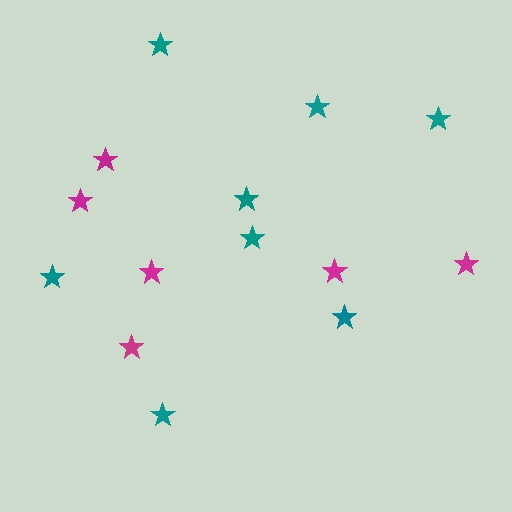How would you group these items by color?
There are 2 groups: one group of magenta stars (6) and one group of teal stars (8).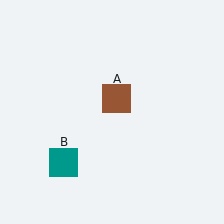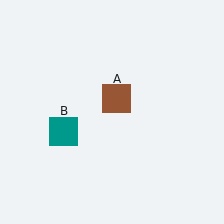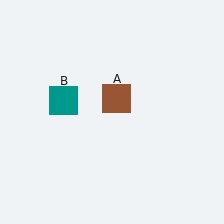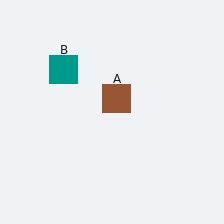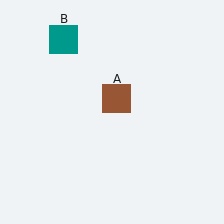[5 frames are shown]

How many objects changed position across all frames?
1 object changed position: teal square (object B).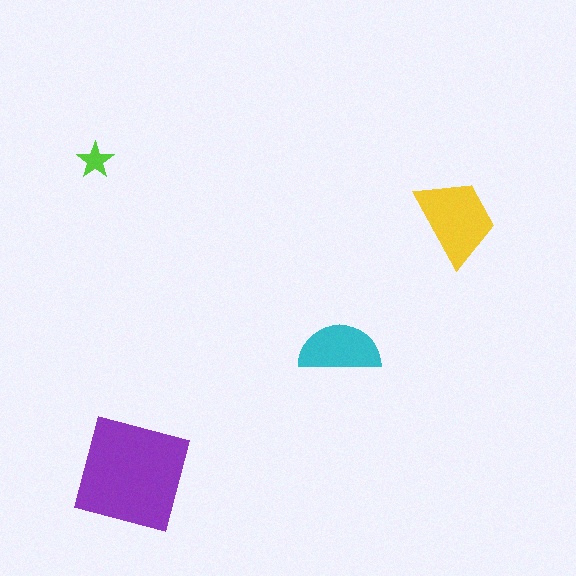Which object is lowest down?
The purple square is bottommost.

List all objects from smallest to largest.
The lime star, the cyan semicircle, the yellow trapezoid, the purple square.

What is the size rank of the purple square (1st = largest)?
1st.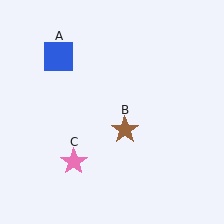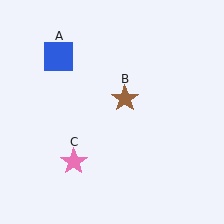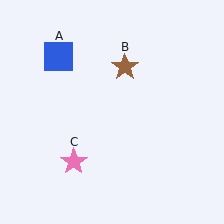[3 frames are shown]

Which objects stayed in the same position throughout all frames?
Blue square (object A) and pink star (object C) remained stationary.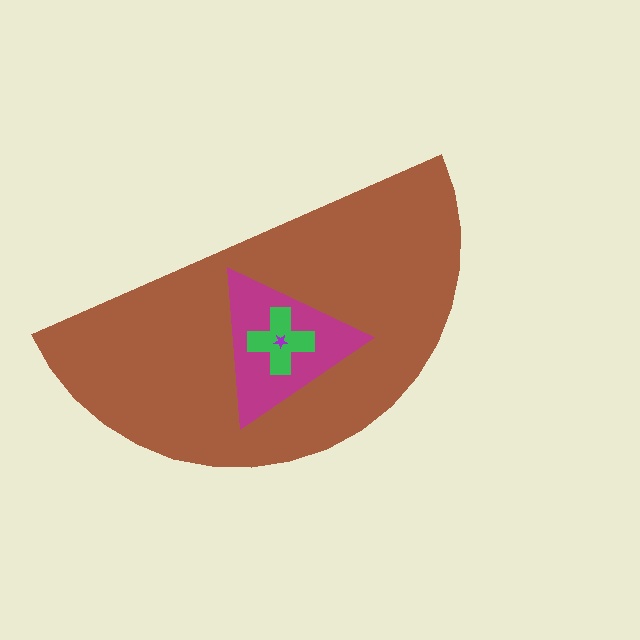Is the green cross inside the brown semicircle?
Yes.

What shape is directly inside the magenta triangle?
The green cross.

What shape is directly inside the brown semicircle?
The magenta triangle.